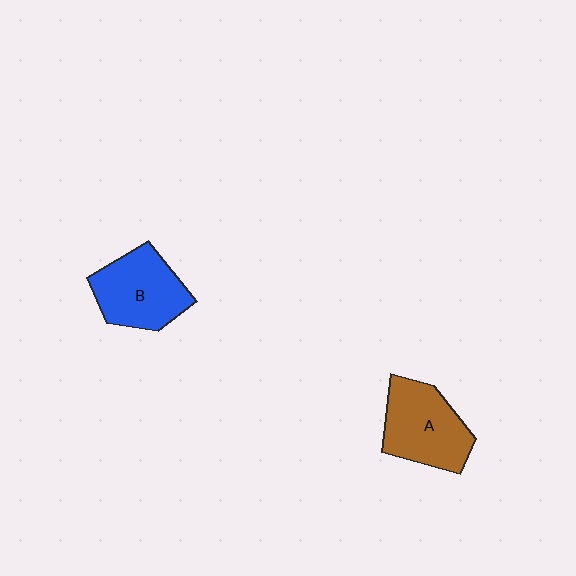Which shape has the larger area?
Shape A (brown).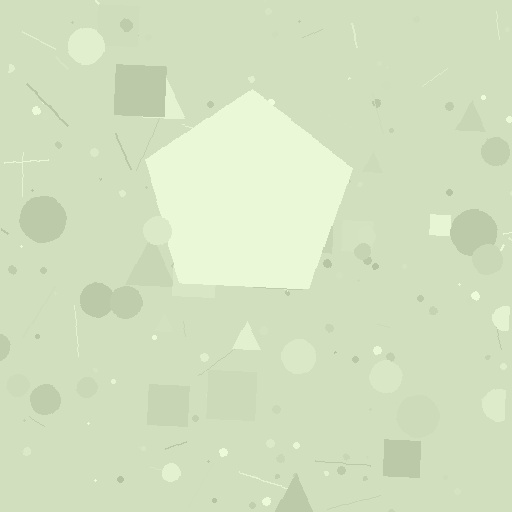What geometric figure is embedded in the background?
A pentagon is embedded in the background.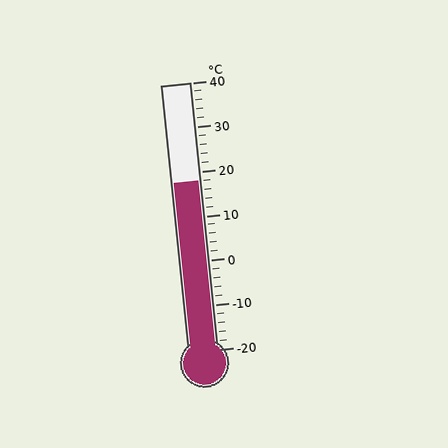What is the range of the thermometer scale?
The thermometer scale ranges from -20°C to 40°C.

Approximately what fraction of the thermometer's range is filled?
The thermometer is filled to approximately 65% of its range.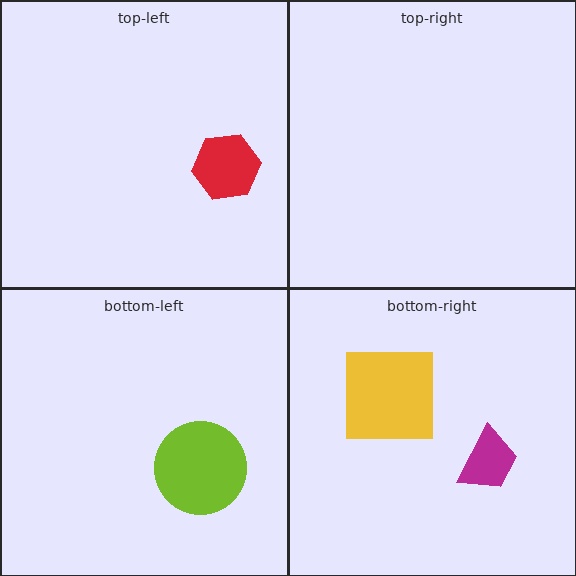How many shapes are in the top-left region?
1.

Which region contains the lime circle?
The bottom-left region.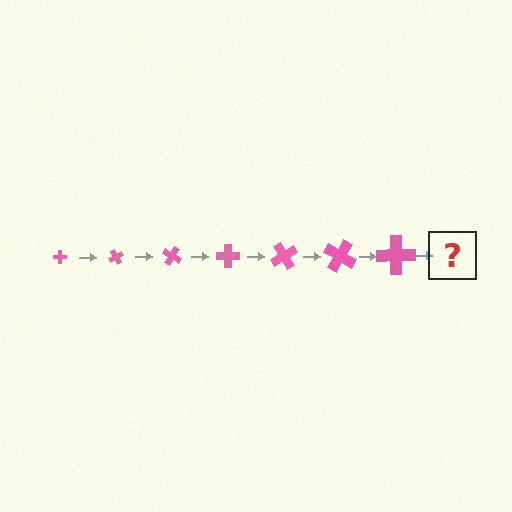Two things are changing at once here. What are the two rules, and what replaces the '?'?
The two rules are that the cross grows larger each step and it rotates 60 degrees each step. The '?' should be a cross, larger than the previous one and rotated 420 degrees from the start.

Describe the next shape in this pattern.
It should be a cross, larger than the previous one and rotated 420 degrees from the start.